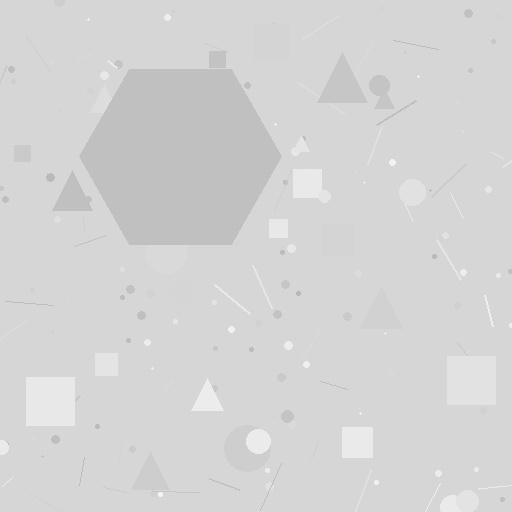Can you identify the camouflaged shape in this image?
The camouflaged shape is a hexagon.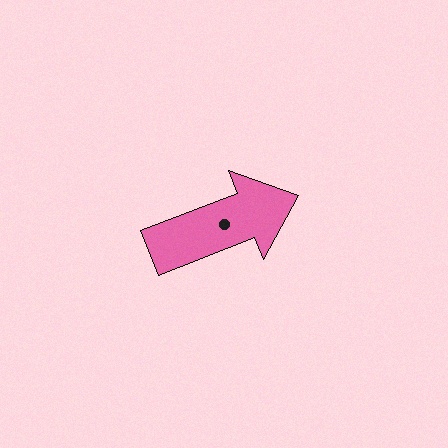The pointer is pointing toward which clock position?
Roughly 2 o'clock.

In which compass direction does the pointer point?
East.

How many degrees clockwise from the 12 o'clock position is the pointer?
Approximately 69 degrees.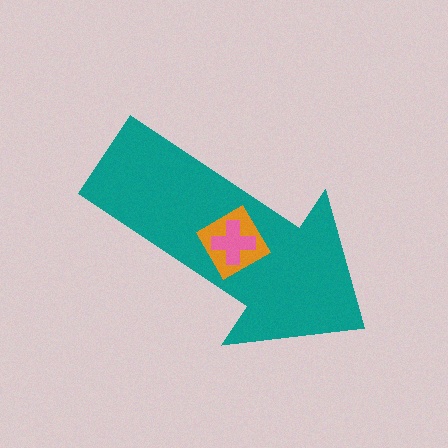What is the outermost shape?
The teal arrow.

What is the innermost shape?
The pink cross.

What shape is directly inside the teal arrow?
The orange diamond.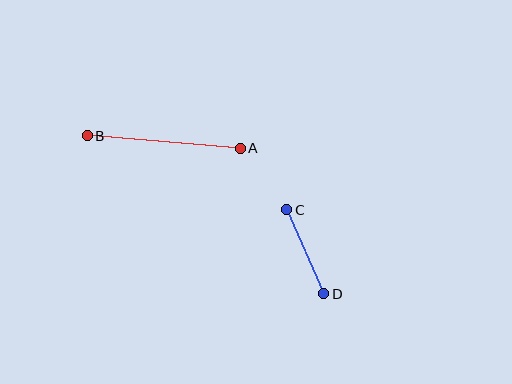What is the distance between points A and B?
The distance is approximately 154 pixels.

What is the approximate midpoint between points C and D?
The midpoint is at approximately (305, 252) pixels.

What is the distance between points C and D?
The distance is approximately 92 pixels.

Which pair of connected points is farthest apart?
Points A and B are farthest apart.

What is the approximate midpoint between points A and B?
The midpoint is at approximately (164, 142) pixels.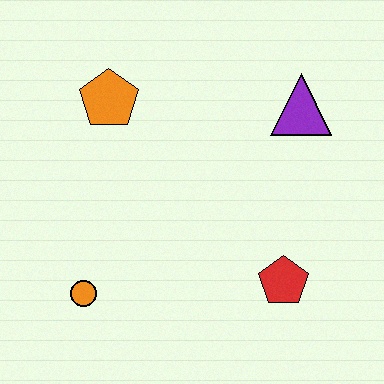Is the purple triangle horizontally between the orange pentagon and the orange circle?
No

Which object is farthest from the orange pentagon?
The red pentagon is farthest from the orange pentagon.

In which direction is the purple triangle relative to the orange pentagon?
The purple triangle is to the right of the orange pentagon.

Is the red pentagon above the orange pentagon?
No